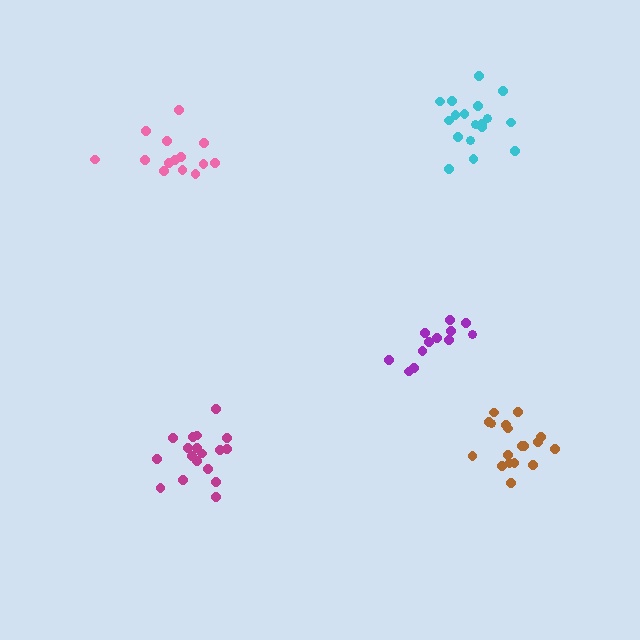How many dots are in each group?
Group 1: 18 dots, Group 2: 12 dots, Group 3: 18 dots, Group 4: 18 dots, Group 5: 14 dots (80 total).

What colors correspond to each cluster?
The clusters are colored: magenta, purple, cyan, brown, pink.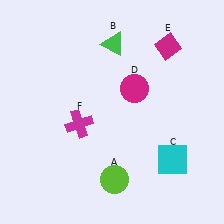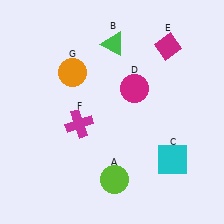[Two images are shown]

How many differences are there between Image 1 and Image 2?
There is 1 difference between the two images.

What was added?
An orange circle (G) was added in Image 2.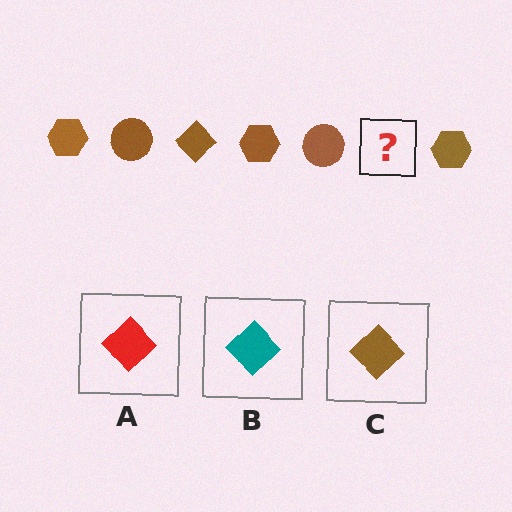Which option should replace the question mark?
Option C.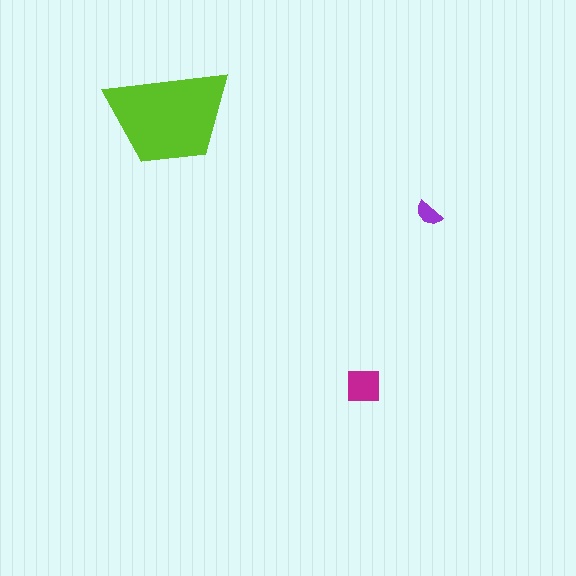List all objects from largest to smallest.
The lime trapezoid, the magenta square, the purple semicircle.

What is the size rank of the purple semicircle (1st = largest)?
3rd.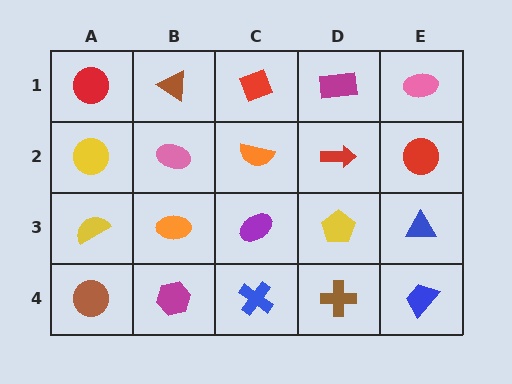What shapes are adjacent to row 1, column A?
A yellow circle (row 2, column A), a brown triangle (row 1, column B).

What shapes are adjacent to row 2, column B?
A brown triangle (row 1, column B), an orange ellipse (row 3, column B), a yellow circle (row 2, column A), an orange semicircle (row 2, column C).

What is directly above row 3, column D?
A red arrow.